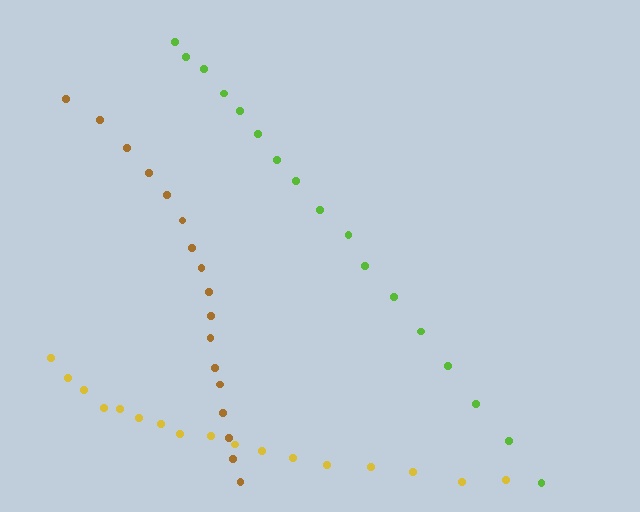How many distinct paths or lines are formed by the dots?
There are 3 distinct paths.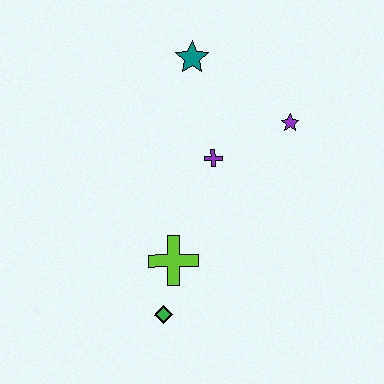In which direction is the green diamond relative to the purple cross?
The green diamond is below the purple cross.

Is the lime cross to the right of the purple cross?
No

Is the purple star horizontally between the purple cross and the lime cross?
No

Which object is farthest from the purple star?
The green diamond is farthest from the purple star.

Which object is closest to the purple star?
The purple cross is closest to the purple star.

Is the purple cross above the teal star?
No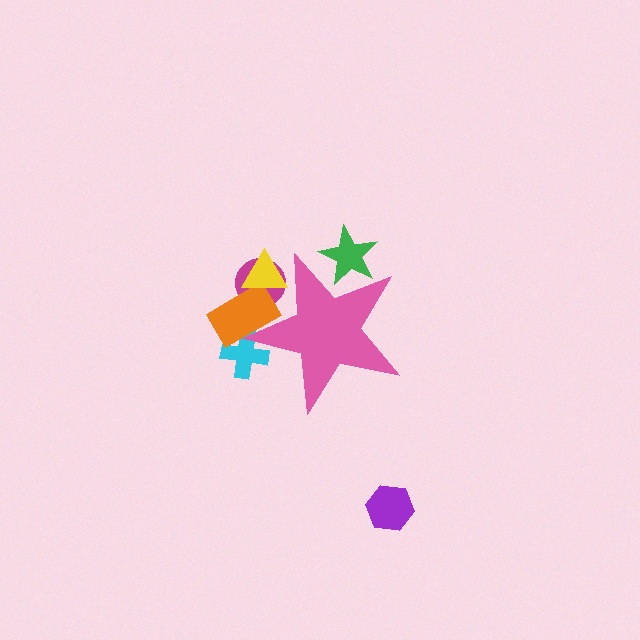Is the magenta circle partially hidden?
Yes, the magenta circle is partially hidden behind the pink star.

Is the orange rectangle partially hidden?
Yes, the orange rectangle is partially hidden behind the pink star.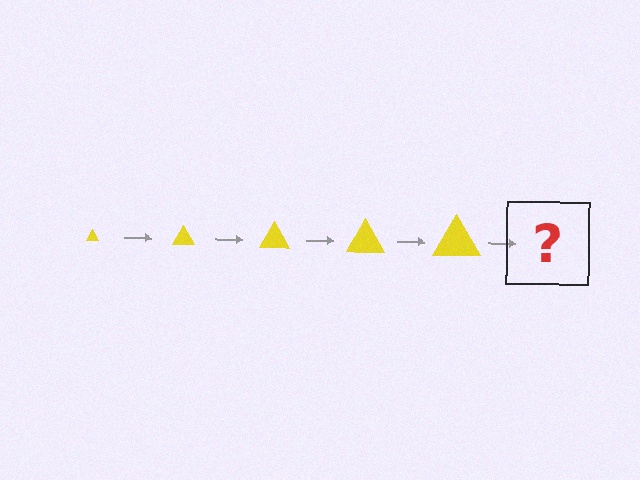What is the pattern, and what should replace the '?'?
The pattern is that the triangle gets progressively larger each step. The '?' should be a yellow triangle, larger than the previous one.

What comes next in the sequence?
The next element should be a yellow triangle, larger than the previous one.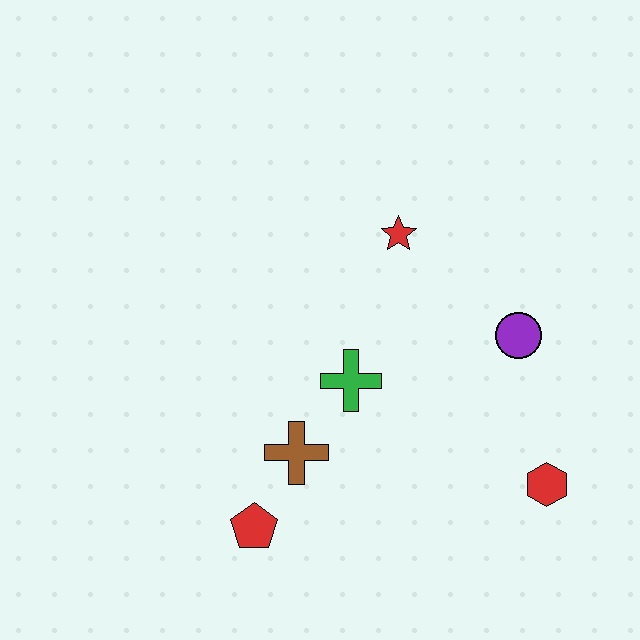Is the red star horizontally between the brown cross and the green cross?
No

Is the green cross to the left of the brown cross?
No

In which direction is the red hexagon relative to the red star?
The red hexagon is below the red star.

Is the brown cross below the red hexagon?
No